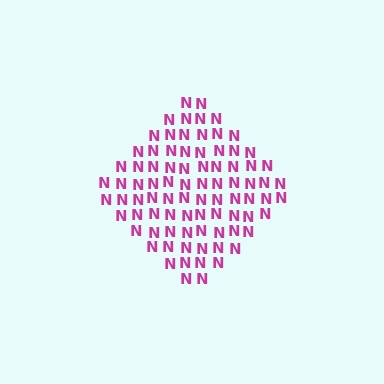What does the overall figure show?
The overall figure shows a diamond.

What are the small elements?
The small elements are letter N's.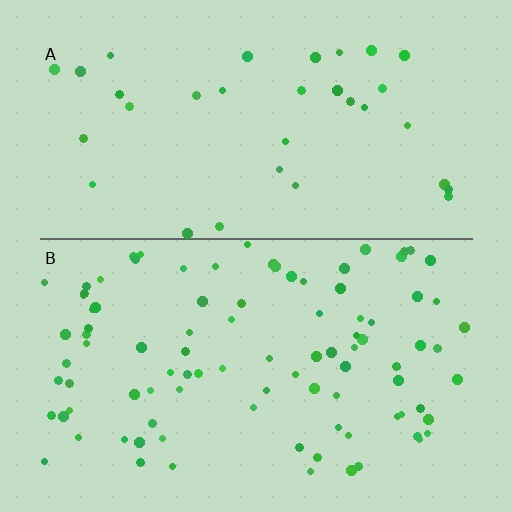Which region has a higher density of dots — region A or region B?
B (the bottom).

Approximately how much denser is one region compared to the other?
Approximately 2.8× — region B over region A.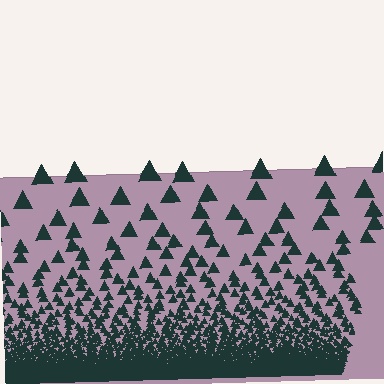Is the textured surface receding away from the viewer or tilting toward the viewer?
The surface appears to tilt toward the viewer. Texture elements get larger and sparser toward the top.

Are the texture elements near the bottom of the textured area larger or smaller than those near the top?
Smaller. The gradient is inverted — elements near the bottom are smaller and denser.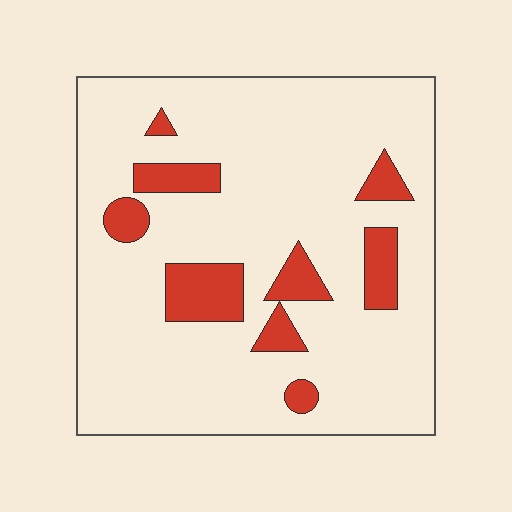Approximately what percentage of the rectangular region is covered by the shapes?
Approximately 15%.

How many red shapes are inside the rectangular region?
9.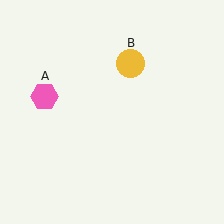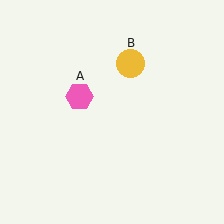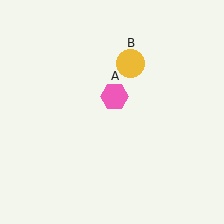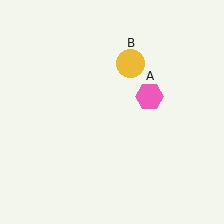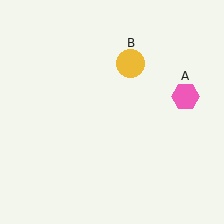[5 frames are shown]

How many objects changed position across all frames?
1 object changed position: pink hexagon (object A).